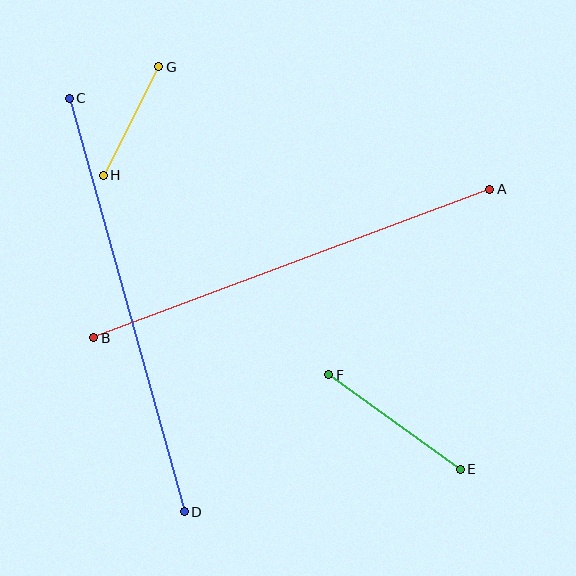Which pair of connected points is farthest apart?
Points C and D are farthest apart.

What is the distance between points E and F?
The distance is approximately 162 pixels.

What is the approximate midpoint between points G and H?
The midpoint is at approximately (131, 121) pixels.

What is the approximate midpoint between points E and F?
The midpoint is at approximately (394, 422) pixels.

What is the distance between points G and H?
The distance is approximately 122 pixels.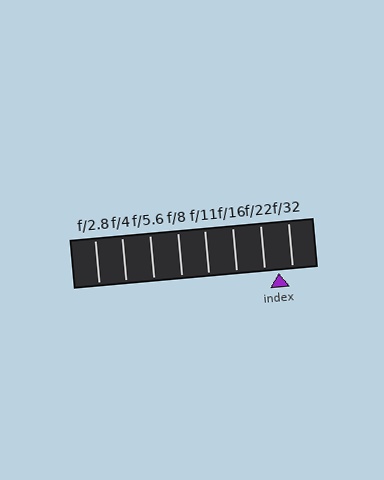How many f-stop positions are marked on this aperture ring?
There are 8 f-stop positions marked.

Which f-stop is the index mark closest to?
The index mark is closest to f/32.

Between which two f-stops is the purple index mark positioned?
The index mark is between f/22 and f/32.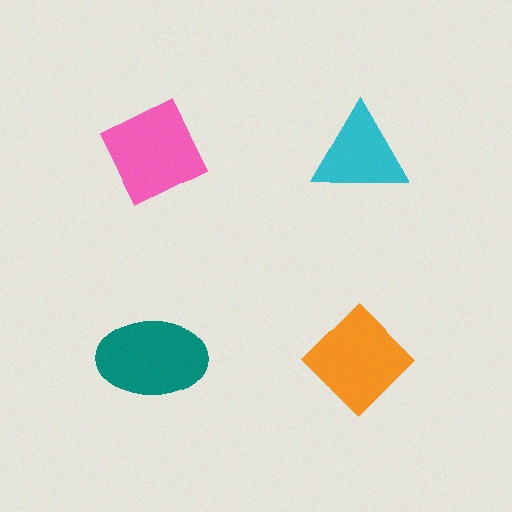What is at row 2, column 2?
An orange diamond.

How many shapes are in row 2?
2 shapes.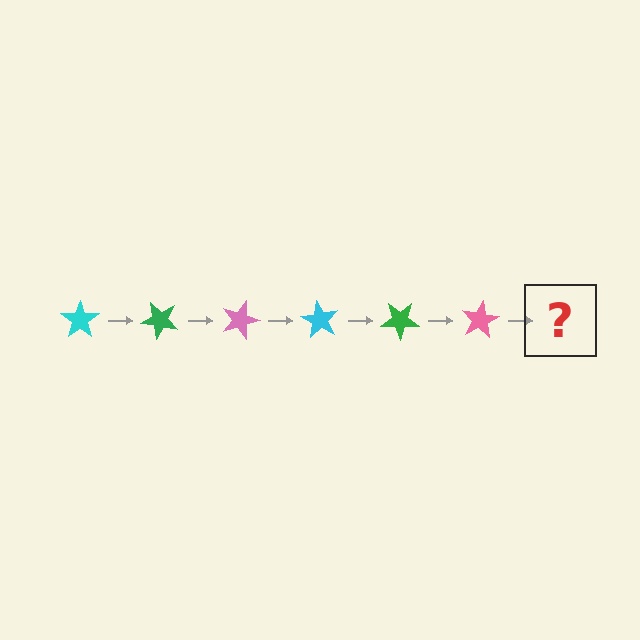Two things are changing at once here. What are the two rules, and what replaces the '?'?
The two rules are that it rotates 45 degrees each step and the color cycles through cyan, green, and pink. The '?' should be a cyan star, rotated 270 degrees from the start.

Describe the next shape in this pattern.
It should be a cyan star, rotated 270 degrees from the start.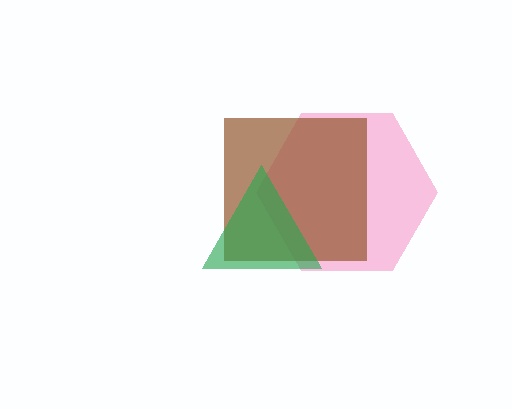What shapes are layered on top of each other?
The layered shapes are: a pink hexagon, a brown square, a green triangle.